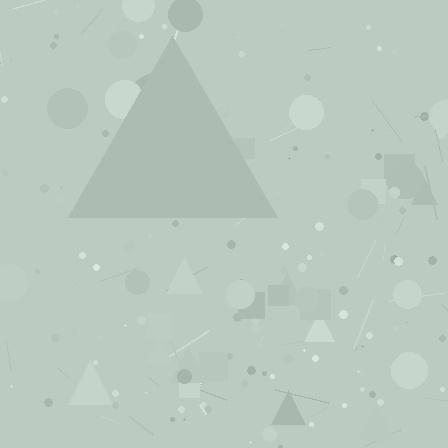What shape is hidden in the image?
A triangle is hidden in the image.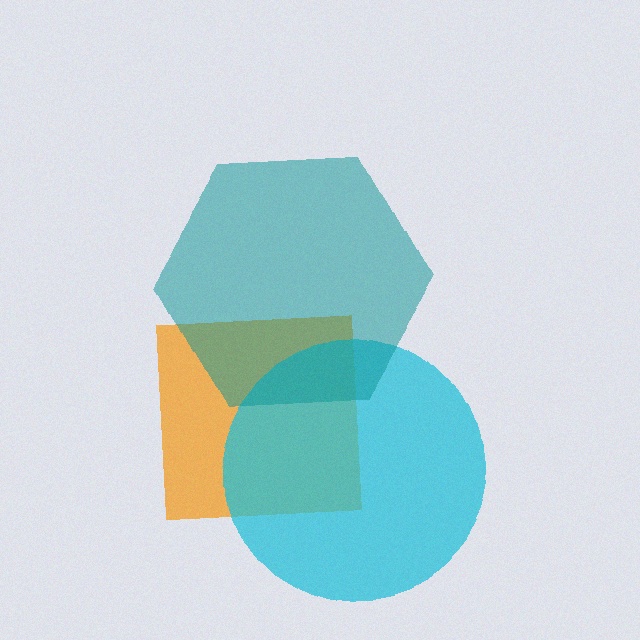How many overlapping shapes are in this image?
There are 3 overlapping shapes in the image.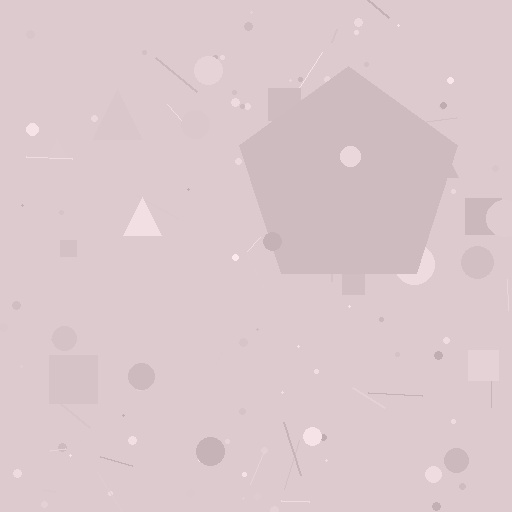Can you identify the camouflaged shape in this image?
The camouflaged shape is a pentagon.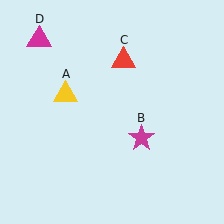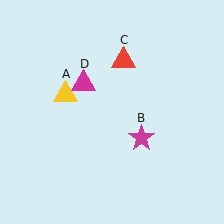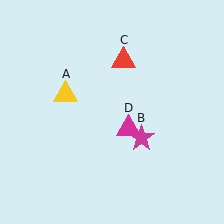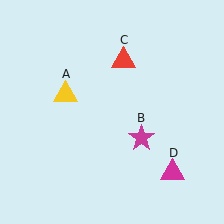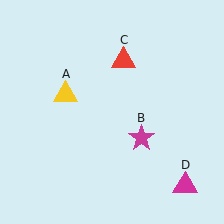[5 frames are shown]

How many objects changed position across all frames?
1 object changed position: magenta triangle (object D).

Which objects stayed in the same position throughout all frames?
Yellow triangle (object A) and magenta star (object B) and red triangle (object C) remained stationary.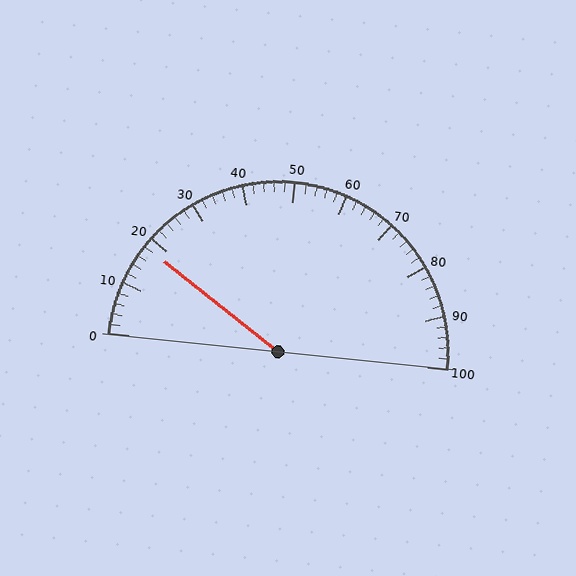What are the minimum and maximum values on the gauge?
The gauge ranges from 0 to 100.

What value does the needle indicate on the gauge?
The needle indicates approximately 18.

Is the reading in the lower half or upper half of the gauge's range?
The reading is in the lower half of the range (0 to 100).